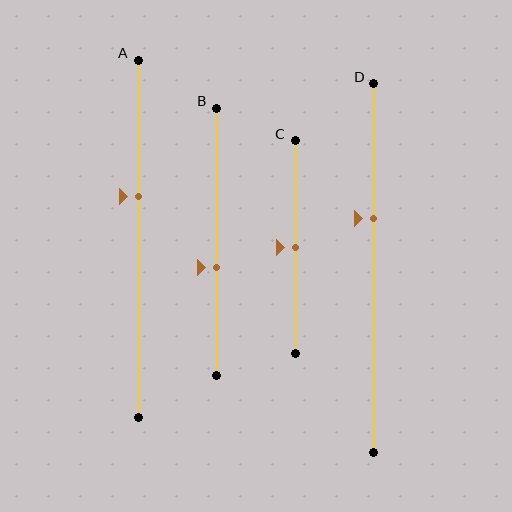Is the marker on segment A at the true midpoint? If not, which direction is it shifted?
No, the marker on segment A is shifted upward by about 12% of the segment length.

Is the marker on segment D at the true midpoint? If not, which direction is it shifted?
No, the marker on segment D is shifted upward by about 14% of the segment length.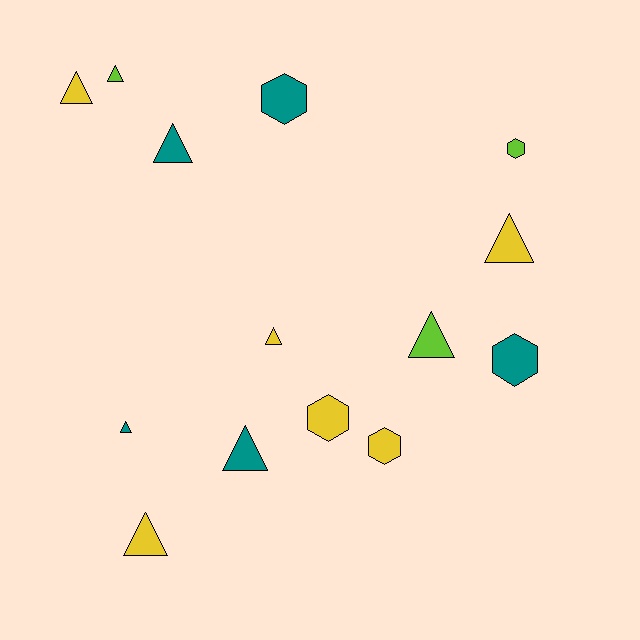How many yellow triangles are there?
There are 4 yellow triangles.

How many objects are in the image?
There are 14 objects.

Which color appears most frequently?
Yellow, with 6 objects.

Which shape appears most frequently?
Triangle, with 9 objects.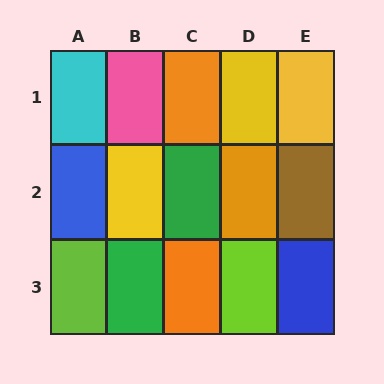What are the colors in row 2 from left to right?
Blue, yellow, green, orange, brown.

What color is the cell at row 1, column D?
Yellow.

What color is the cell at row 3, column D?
Lime.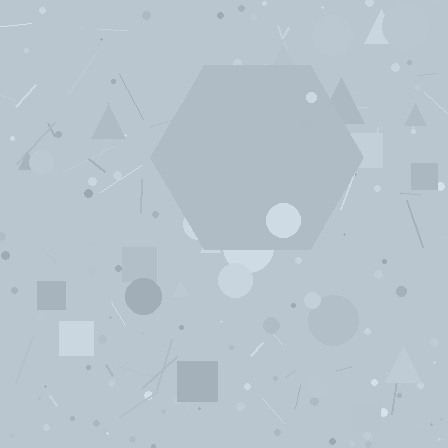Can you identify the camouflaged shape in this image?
The camouflaged shape is a hexagon.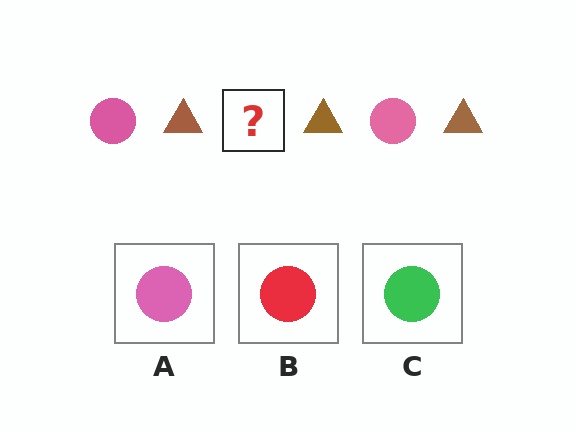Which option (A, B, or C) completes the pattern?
A.